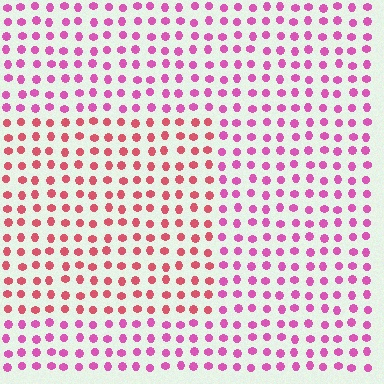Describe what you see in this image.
The image is filled with small pink elements in a uniform arrangement. A rectangle-shaped region is visible where the elements are tinted to a slightly different hue, forming a subtle color boundary.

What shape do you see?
I see a rectangle.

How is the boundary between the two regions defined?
The boundary is defined purely by a slight shift in hue (about 34 degrees). Spacing, size, and orientation are identical on both sides.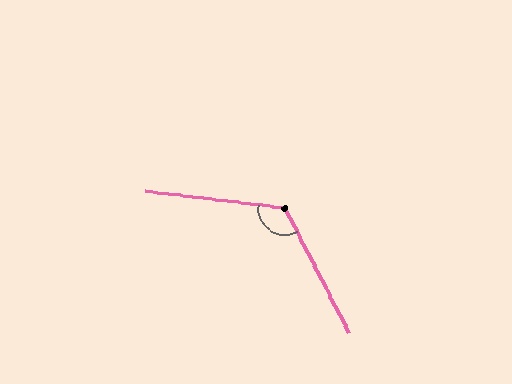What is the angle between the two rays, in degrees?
Approximately 124 degrees.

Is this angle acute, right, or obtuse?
It is obtuse.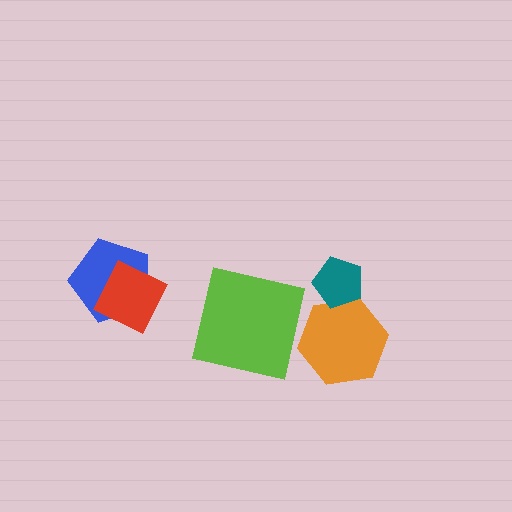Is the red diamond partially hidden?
No, no other shape covers it.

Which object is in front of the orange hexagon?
The teal pentagon is in front of the orange hexagon.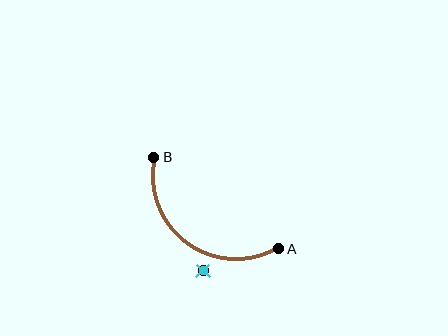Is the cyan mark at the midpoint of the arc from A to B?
No — the cyan mark does not lie on the arc at all. It sits slightly outside the curve.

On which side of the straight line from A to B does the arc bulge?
The arc bulges below and to the left of the straight line connecting A and B.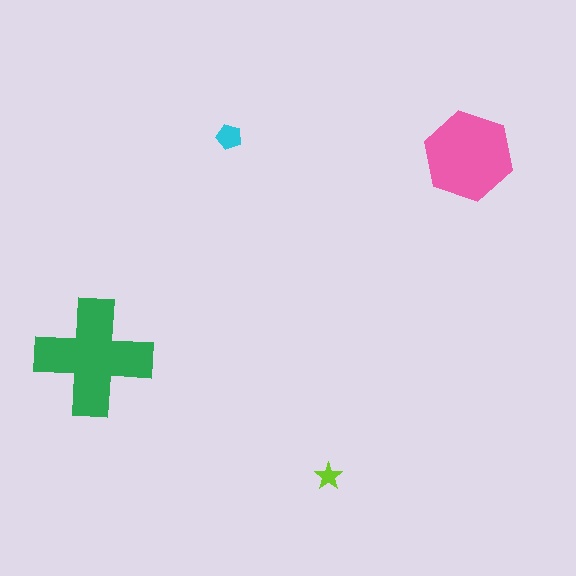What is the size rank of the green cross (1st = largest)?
1st.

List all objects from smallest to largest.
The lime star, the cyan pentagon, the pink hexagon, the green cross.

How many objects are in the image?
There are 4 objects in the image.